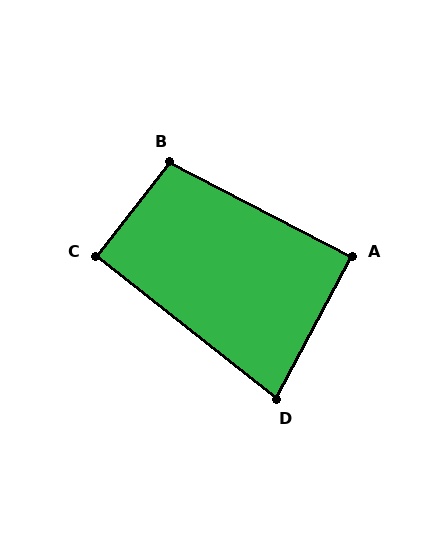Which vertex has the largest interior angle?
B, at approximately 101 degrees.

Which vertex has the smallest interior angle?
D, at approximately 79 degrees.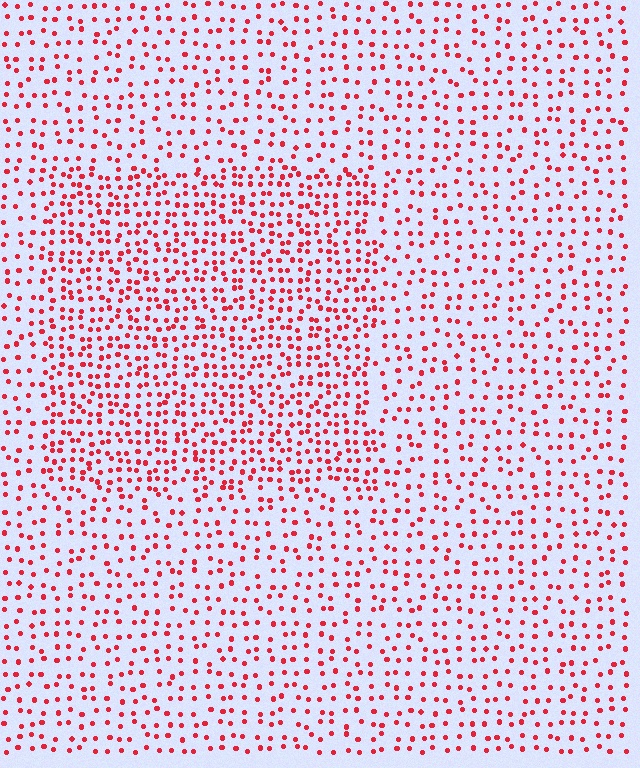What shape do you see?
I see a rectangle.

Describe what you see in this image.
The image contains small red elements arranged at two different densities. A rectangle-shaped region is visible where the elements are more densely packed than the surrounding area.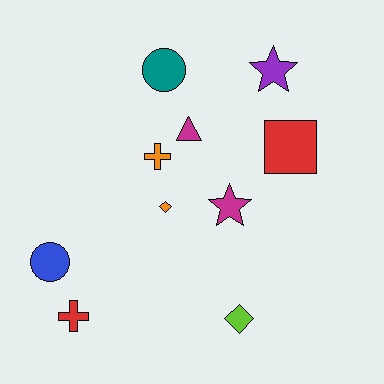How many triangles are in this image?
There is 1 triangle.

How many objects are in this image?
There are 10 objects.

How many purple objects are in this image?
There is 1 purple object.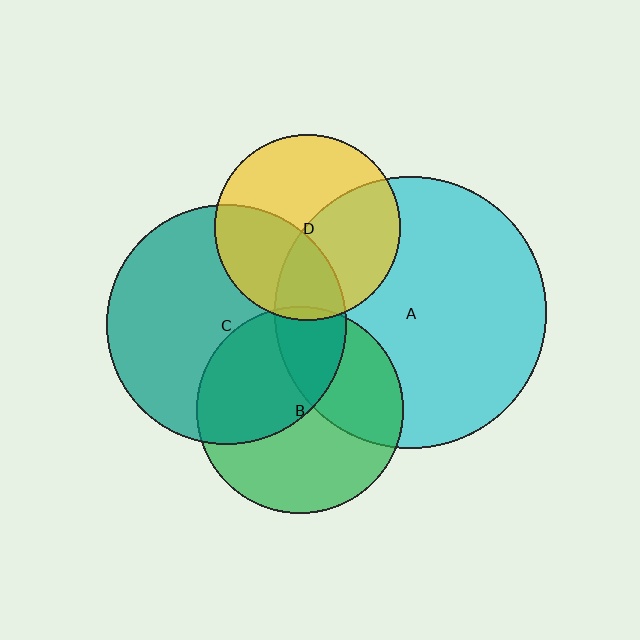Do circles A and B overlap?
Yes.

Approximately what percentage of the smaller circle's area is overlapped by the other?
Approximately 35%.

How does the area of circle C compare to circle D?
Approximately 1.6 times.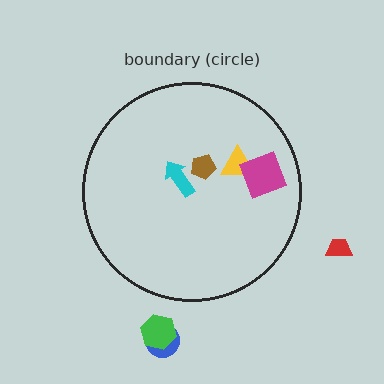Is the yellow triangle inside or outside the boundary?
Inside.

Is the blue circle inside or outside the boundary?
Outside.